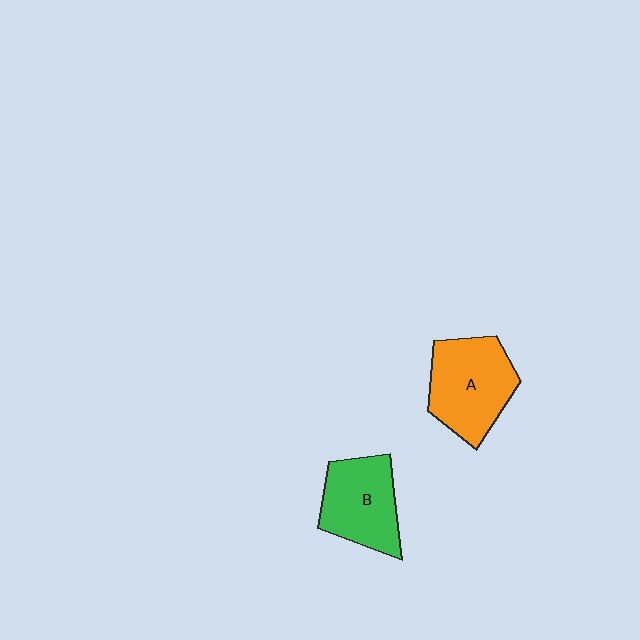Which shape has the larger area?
Shape A (orange).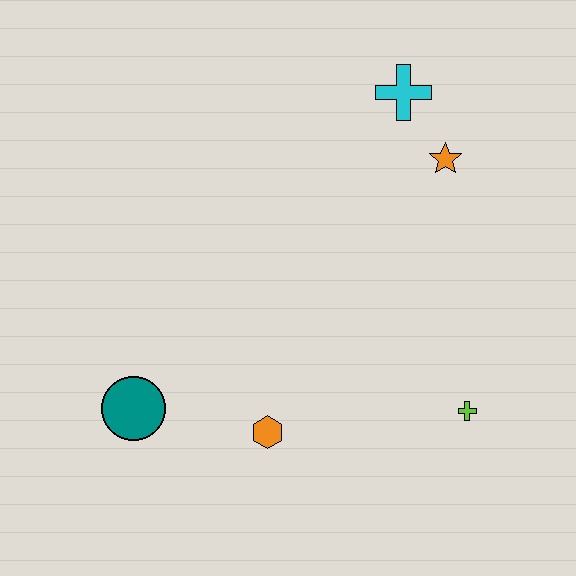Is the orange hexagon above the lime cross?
No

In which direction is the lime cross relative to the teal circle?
The lime cross is to the right of the teal circle.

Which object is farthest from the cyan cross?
The teal circle is farthest from the cyan cross.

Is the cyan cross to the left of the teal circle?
No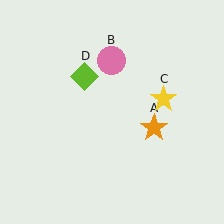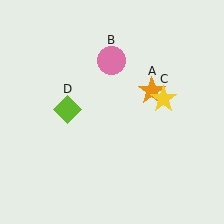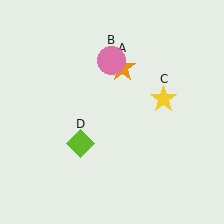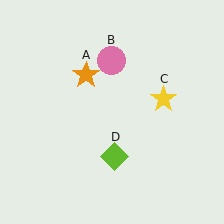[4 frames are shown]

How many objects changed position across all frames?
2 objects changed position: orange star (object A), lime diamond (object D).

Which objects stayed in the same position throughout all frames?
Pink circle (object B) and yellow star (object C) remained stationary.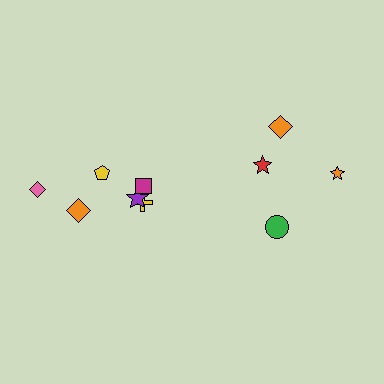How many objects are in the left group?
There are 6 objects.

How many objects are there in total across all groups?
There are 10 objects.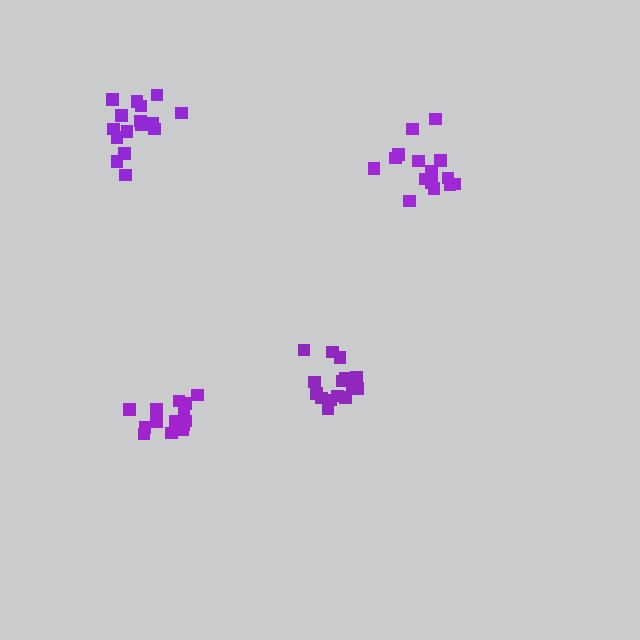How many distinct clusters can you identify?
There are 4 distinct clusters.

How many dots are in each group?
Group 1: 17 dots, Group 2: 14 dots, Group 3: 15 dots, Group 4: 16 dots (62 total).